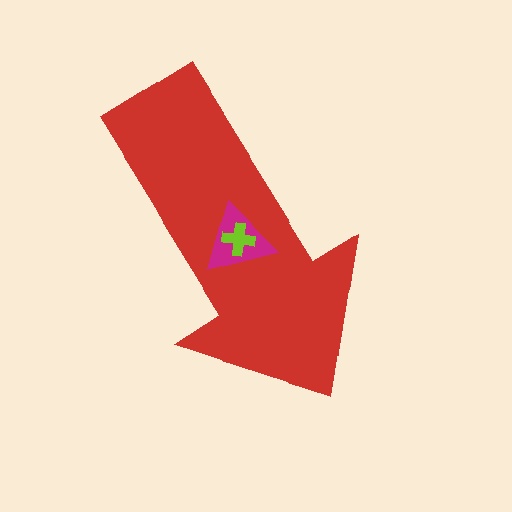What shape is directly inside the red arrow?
The magenta triangle.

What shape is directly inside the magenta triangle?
The lime cross.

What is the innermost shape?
The lime cross.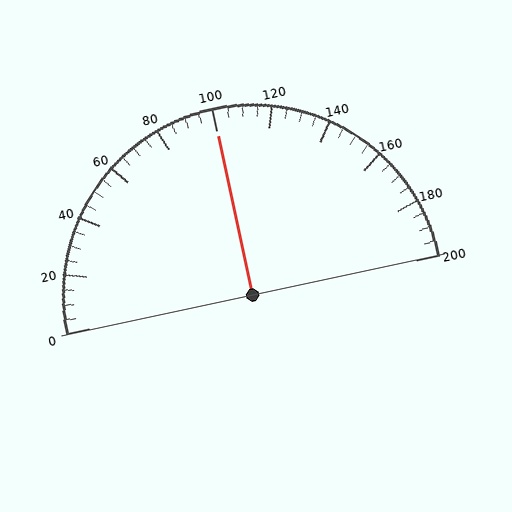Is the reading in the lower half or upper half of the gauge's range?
The reading is in the upper half of the range (0 to 200).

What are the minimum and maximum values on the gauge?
The gauge ranges from 0 to 200.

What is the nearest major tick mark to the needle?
The nearest major tick mark is 100.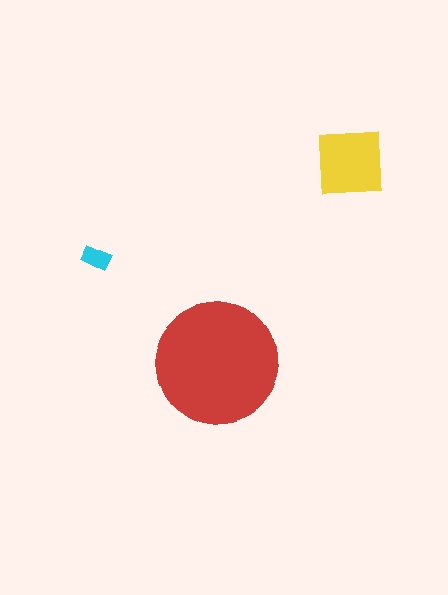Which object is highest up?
The yellow square is topmost.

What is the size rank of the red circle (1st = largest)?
1st.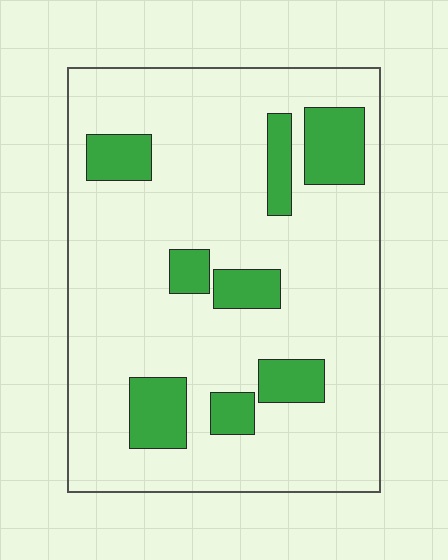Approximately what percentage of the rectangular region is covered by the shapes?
Approximately 20%.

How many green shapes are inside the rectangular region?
8.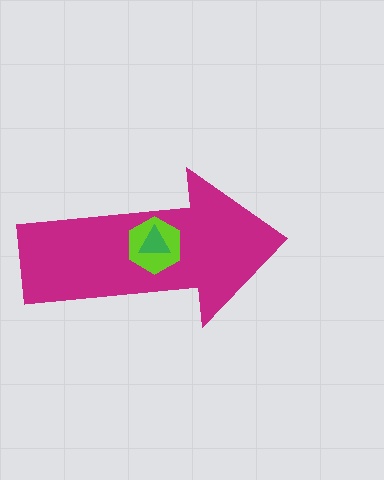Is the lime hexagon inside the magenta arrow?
Yes.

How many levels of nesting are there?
3.